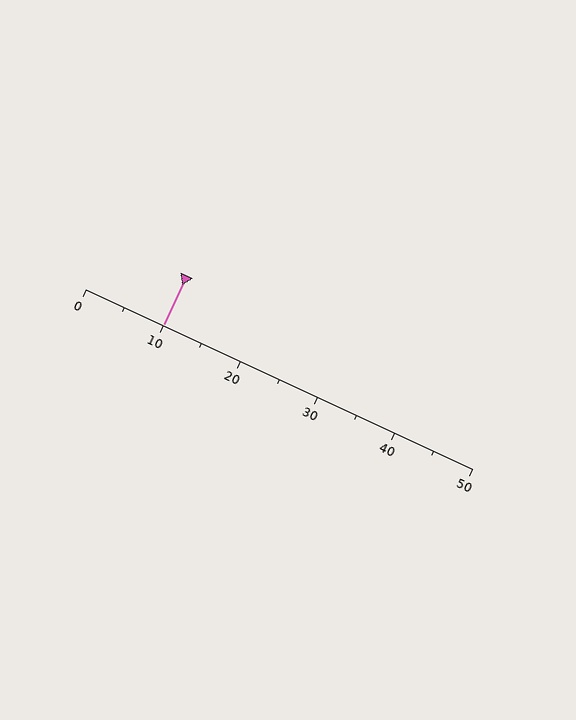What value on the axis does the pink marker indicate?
The marker indicates approximately 10.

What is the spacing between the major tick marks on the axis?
The major ticks are spaced 10 apart.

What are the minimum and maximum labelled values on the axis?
The axis runs from 0 to 50.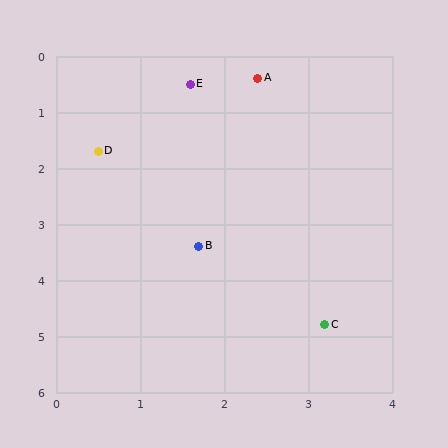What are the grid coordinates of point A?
Point A is at approximately (2.4, 0.4).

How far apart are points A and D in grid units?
Points A and D are about 2.3 grid units apart.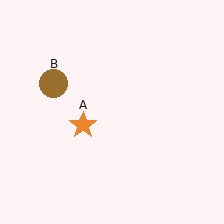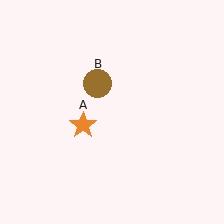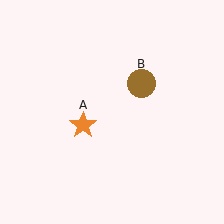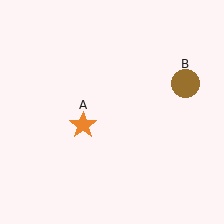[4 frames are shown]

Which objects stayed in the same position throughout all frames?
Orange star (object A) remained stationary.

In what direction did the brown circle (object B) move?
The brown circle (object B) moved right.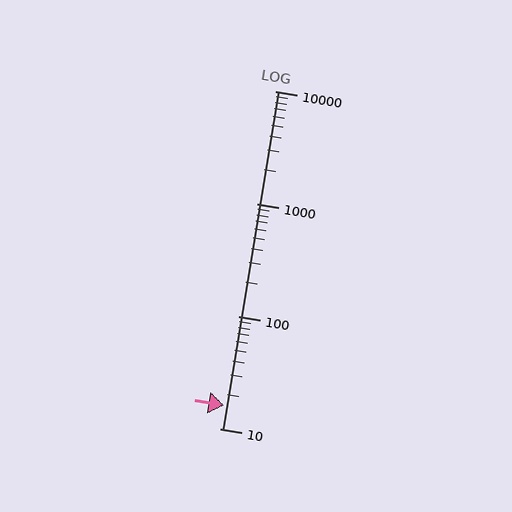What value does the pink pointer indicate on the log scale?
The pointer indicates approximately 16.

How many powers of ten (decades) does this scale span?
The scale spans 3 decades, from 10 to 10000.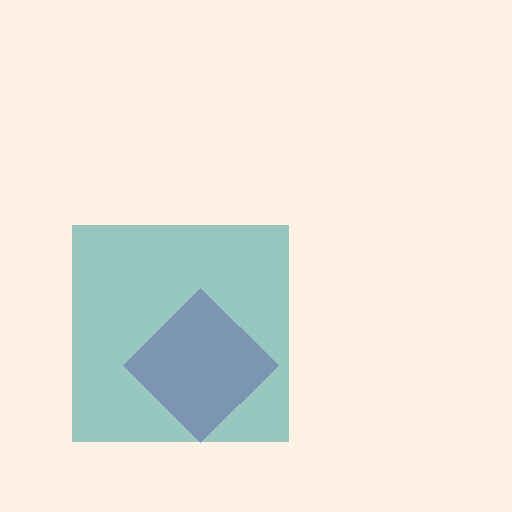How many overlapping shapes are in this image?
There are 2 overlapping shapes in the image.